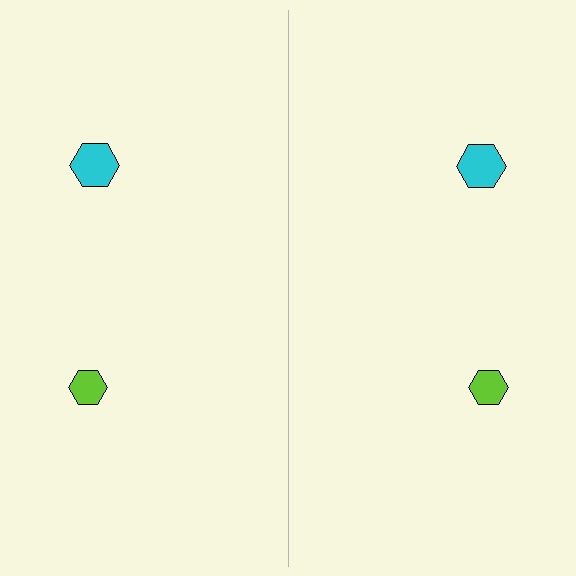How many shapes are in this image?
There are 4 shapes in this image.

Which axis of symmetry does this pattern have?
The pattern has a vertical axis of symmetry running through the center of the image.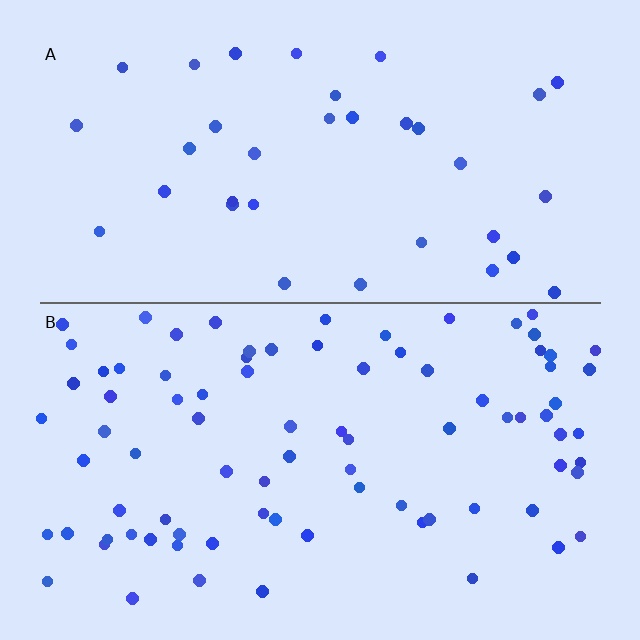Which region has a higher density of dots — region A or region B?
B (the bottom).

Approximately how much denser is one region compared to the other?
Approximately 2.4× — region B over region A.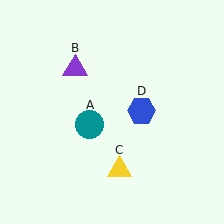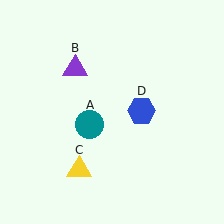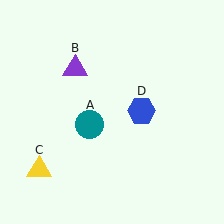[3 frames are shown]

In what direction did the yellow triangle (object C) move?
The yellow triangle (object C) moved left.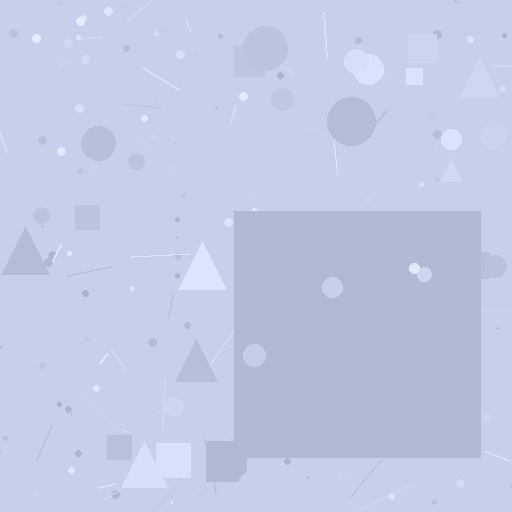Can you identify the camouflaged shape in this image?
The camouflaged shape is a square.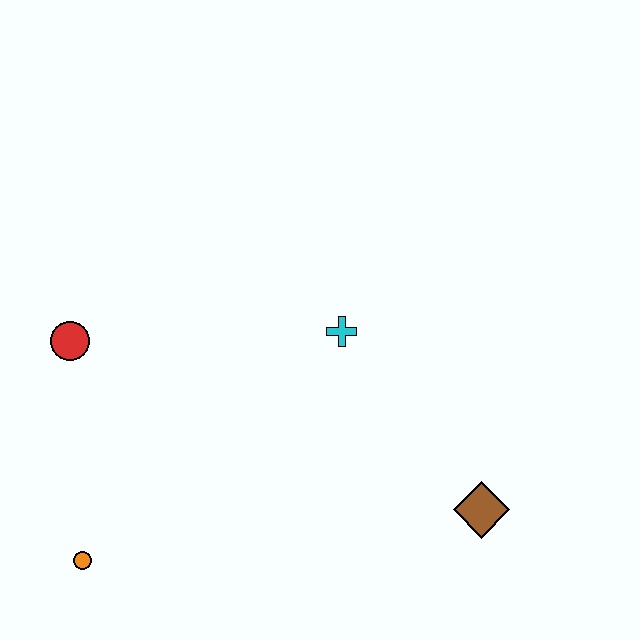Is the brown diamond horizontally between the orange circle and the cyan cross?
No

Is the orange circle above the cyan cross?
No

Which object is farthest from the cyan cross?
The orange circle is farthest from the cyan cross.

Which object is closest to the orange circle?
The red circle is closest to the orange circle.